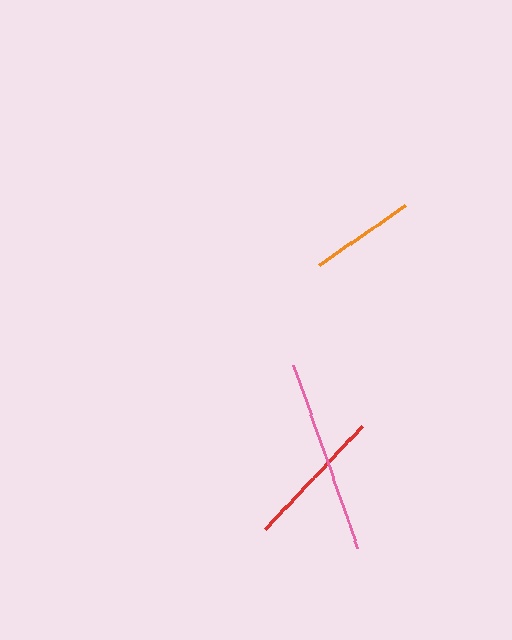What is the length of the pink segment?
The pink segment is approximately 193 pixels long.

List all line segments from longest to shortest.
From longest to shortest: pink, red, orange.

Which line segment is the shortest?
The orange line is the shortest at approximately 104 pixels.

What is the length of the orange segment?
The orange segment is approximately 104 pixels long.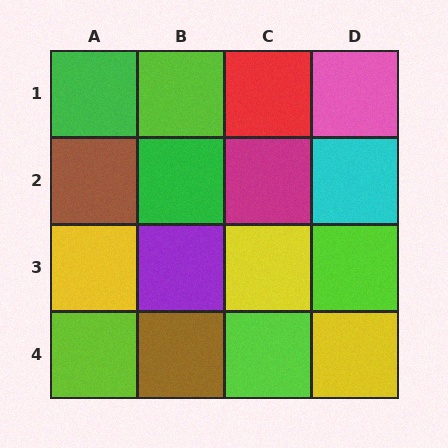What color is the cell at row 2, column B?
Green.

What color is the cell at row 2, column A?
Brown.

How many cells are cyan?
1 cell is cyan.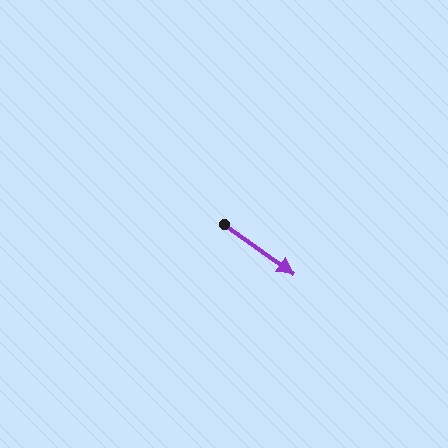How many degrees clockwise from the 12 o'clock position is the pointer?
Approximately 125 degrees.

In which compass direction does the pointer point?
Southeast.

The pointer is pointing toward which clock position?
Roughly 4 o'clock.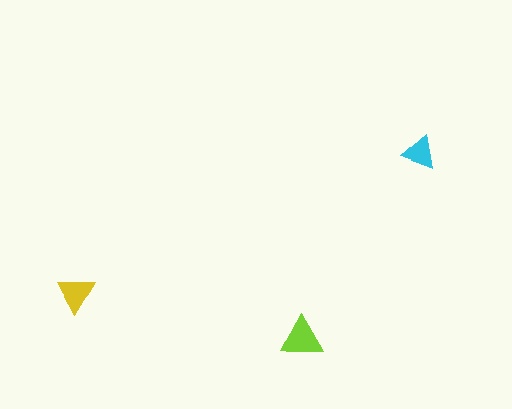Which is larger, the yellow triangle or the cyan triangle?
The yellow one.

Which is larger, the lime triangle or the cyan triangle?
The lime one.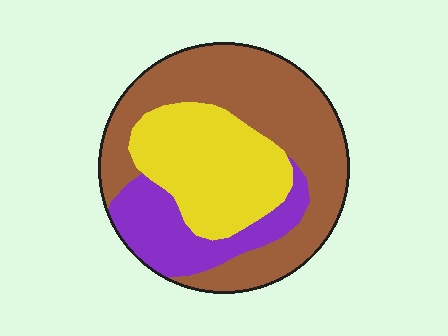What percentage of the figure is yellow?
Yellow covers around 30% of the figure.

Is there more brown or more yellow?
Brown.